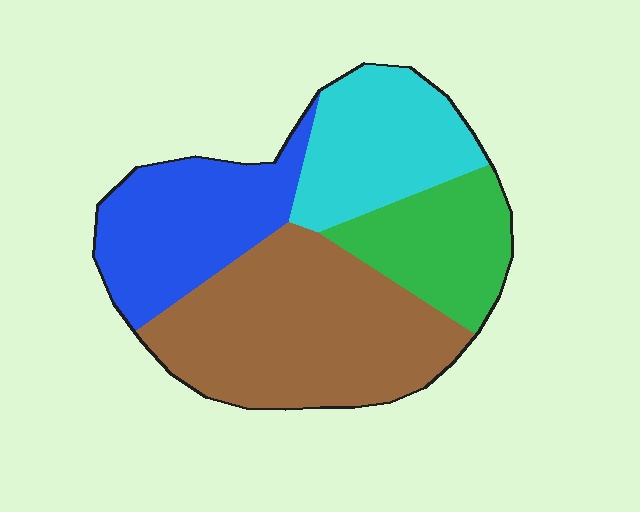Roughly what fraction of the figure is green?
Green takes up less than a quarter of the figure.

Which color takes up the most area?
Brown, at roughly 40%.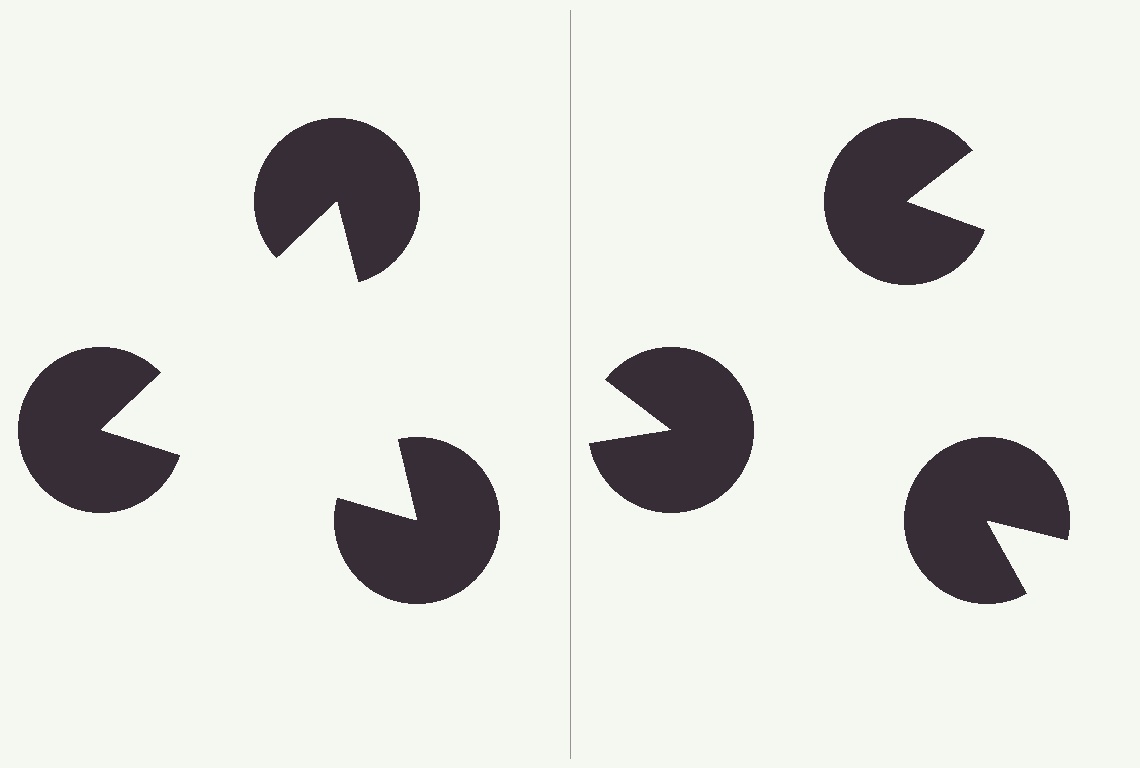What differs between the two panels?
The pac-man discs are positioned identically on both sides; only the wedge orientations differ. On the left they align to a triangle; on the right they are misaligned.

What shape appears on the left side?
An illusory triangle.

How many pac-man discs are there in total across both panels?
6 — 3 on each side.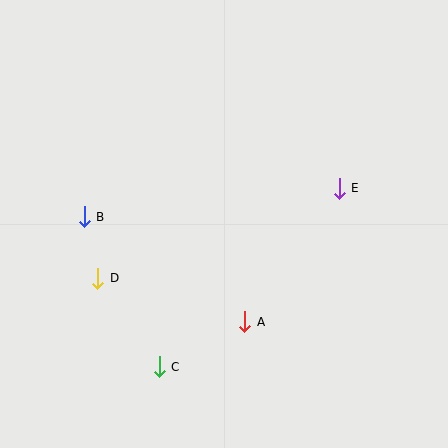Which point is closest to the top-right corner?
Point E is closest to the top-right corner.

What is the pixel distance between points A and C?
The distance between A and C is 97 pixels.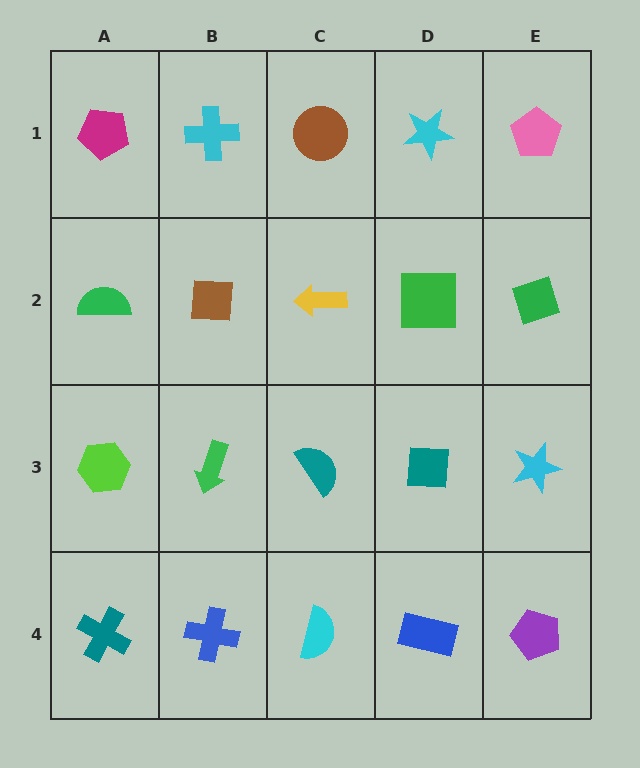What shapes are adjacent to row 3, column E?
A green diamond (row 2, column E), a purple pentagon (row 4, column E), a teal square (row 3, column D).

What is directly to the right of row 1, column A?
A cyan cross.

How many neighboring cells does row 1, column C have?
3.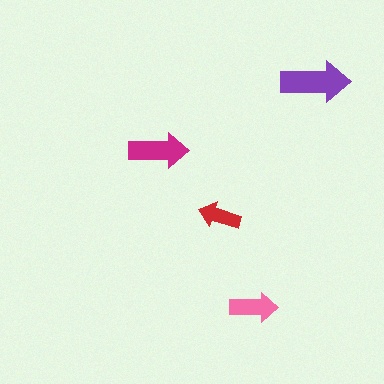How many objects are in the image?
There are 4 objects in the image.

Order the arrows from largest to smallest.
the purple one, the magenta one, the pink one, the red one.